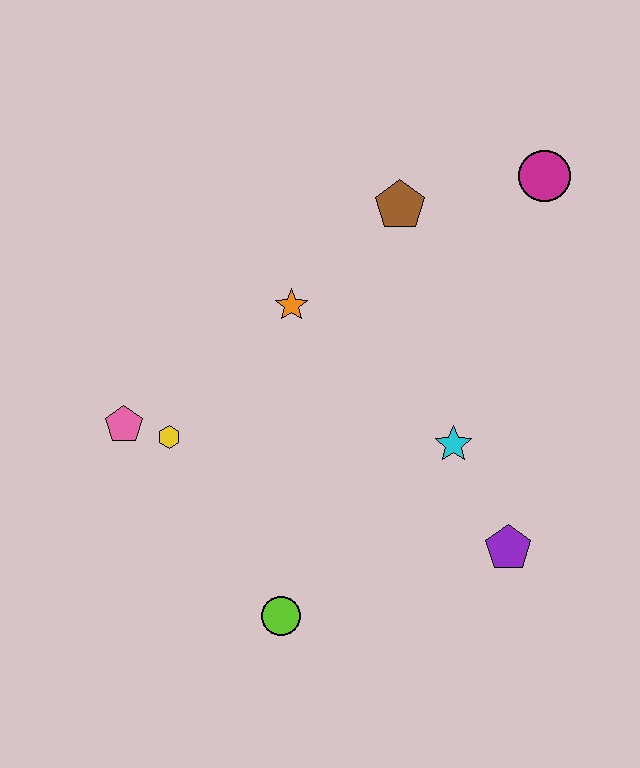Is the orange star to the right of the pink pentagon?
Yes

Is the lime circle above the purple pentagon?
No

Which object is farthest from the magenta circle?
The lime circle is farthest from the magenta circle.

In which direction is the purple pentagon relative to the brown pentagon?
The purple pentagon is below the brown pentagon.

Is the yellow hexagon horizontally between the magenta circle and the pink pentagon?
Yes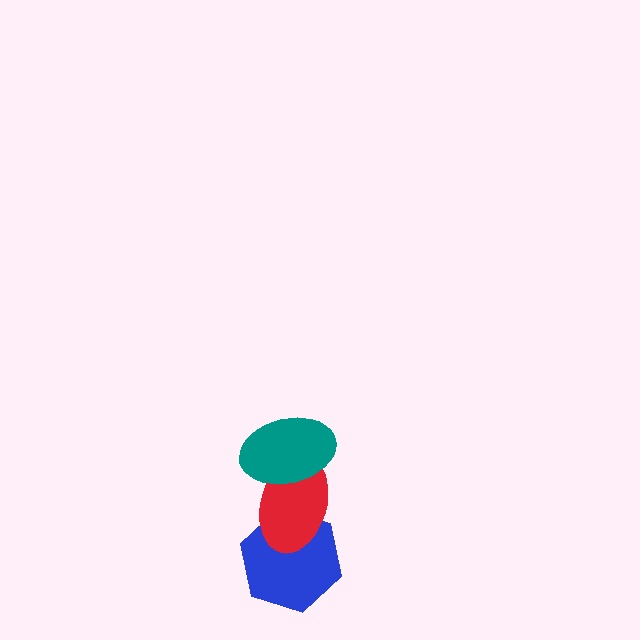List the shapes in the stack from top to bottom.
From top to bottom: the teal ellipse, the red ellipse, the blue hexagon.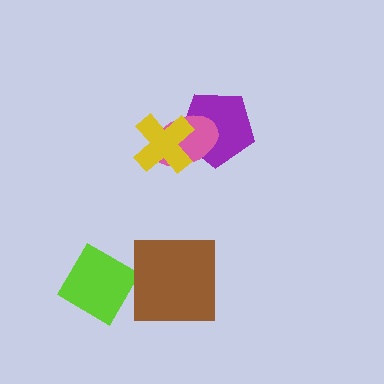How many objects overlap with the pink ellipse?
2 objects overlap with the pink ellipse.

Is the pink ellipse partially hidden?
Yes, it is partially covered by another shape.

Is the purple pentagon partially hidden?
Yes, it is partially covered by another shape.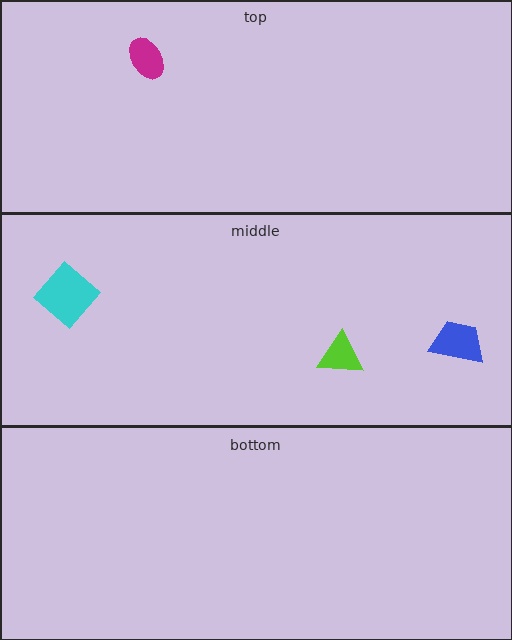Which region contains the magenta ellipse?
The top region.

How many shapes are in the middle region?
3.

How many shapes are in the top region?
1.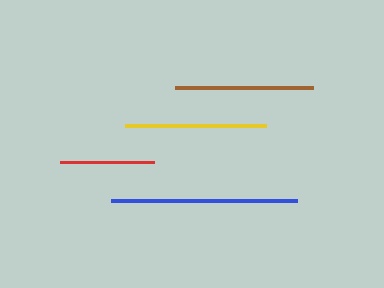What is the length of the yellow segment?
The yellow segment is approximately 142 pixels long.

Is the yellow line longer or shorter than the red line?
The yellow line is longer than the red line.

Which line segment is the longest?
The blue line is the longest at approximately 185 pixels.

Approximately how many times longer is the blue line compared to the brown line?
The blue line is approximately 1.3 times the length of the brown line.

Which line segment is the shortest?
The red line is the shortest at approximately 94 pixels.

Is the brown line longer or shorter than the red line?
The brown line is longer than the red line.